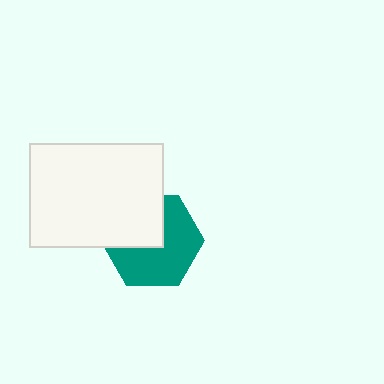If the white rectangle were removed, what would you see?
You would see the complete teal hexagon.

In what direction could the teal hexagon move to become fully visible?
The teal hexagon could move toward the lower-right. That would shift it out from behind the white rectangle entirely.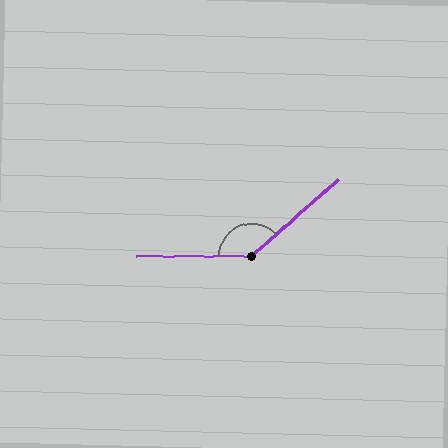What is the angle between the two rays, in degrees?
Approximately 138 degrees.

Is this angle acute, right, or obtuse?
It is obtuse.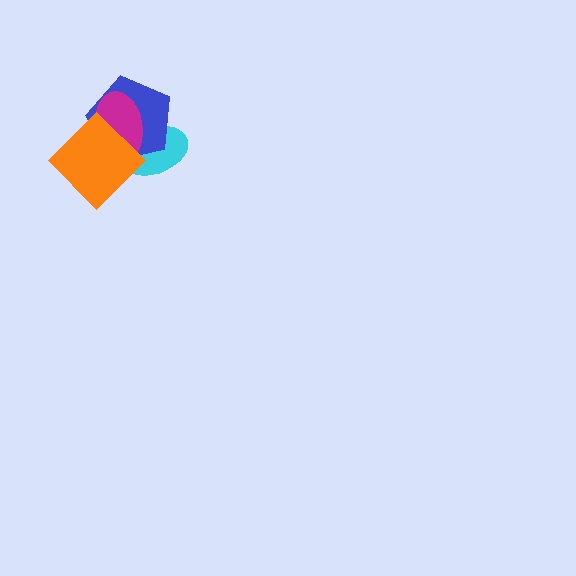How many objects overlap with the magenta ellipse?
3 objects overlap with the magenta ellipse.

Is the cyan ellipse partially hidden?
Yes, it is partially covered by another shape.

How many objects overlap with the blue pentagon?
3 objects overlap with the blue pentagon.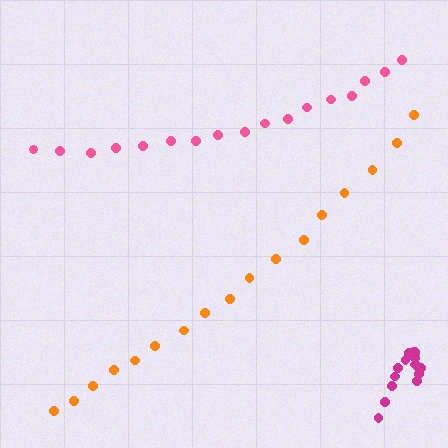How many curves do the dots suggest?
There are 3 distinct paths.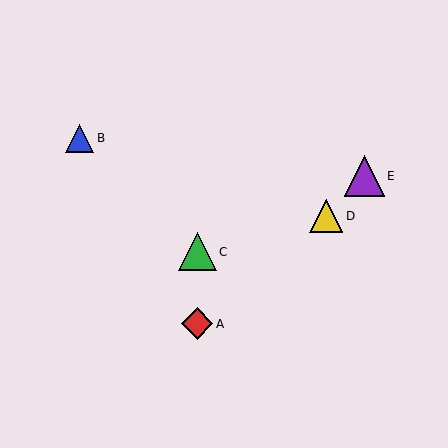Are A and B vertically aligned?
No, A is at x≈197 and B is at x≈79.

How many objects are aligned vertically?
2 objects (A, C) are aligned vertically.